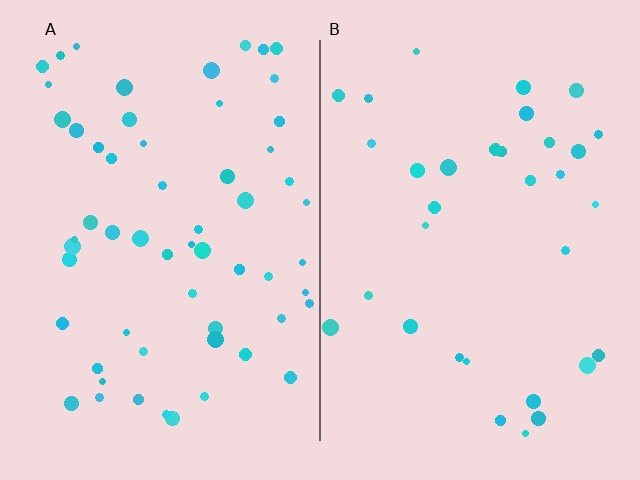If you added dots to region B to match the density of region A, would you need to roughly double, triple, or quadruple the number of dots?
Approximately double.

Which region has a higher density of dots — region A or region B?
A (the left).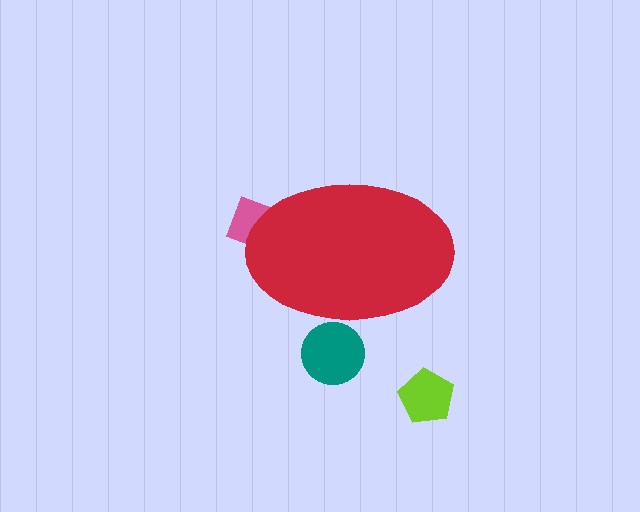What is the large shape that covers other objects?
A red ellipse.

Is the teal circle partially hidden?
Yes, the teal circle is partially hidden behind the red ellipse.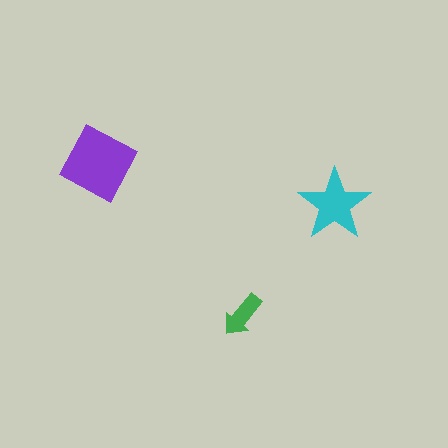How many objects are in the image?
There are 3 objects in the image.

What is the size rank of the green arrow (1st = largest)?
3rd.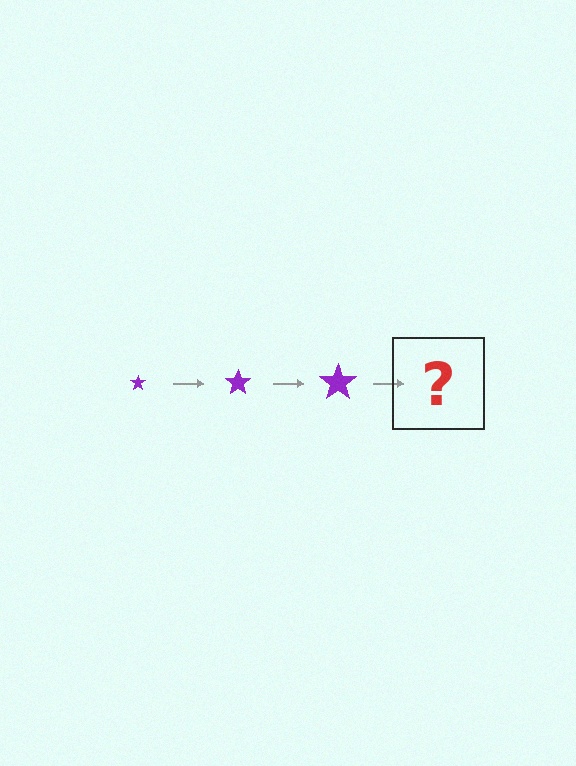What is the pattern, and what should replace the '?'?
The pattern is that the star gets progressively larger each step. The '?' should be a purple star, larger than the previous one.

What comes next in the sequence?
The next element should be a purple star, larger than the previous one.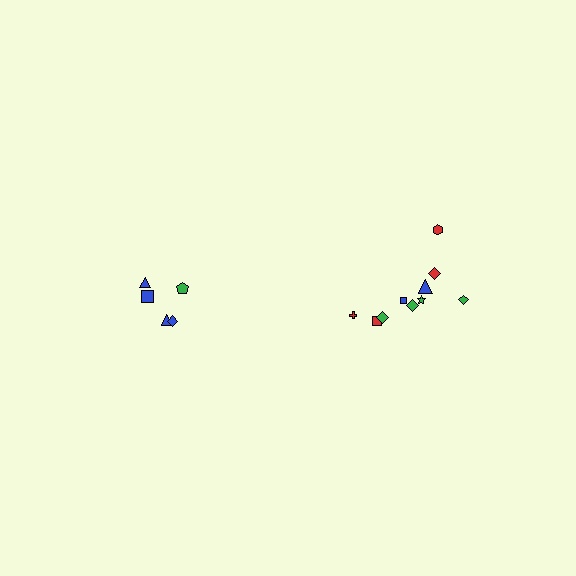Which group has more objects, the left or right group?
The right group.